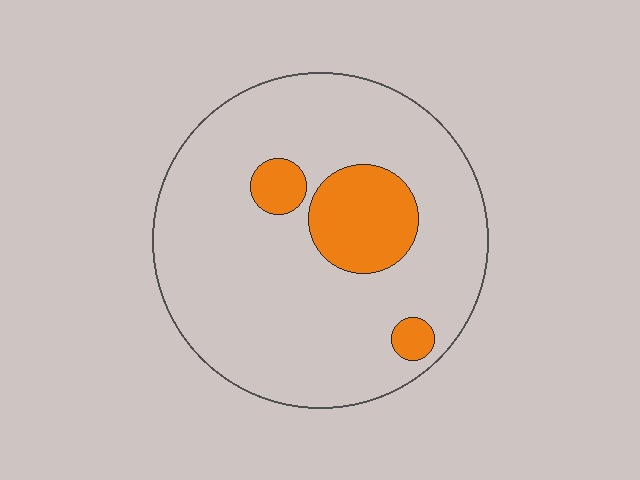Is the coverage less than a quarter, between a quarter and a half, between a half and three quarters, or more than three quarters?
Less than a quarter.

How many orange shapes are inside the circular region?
3.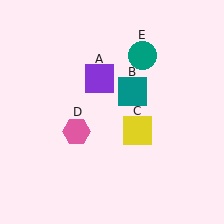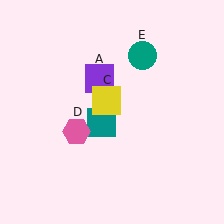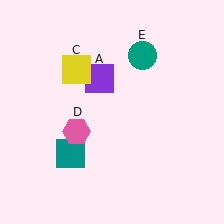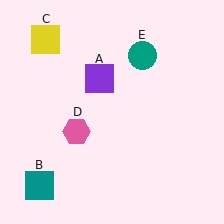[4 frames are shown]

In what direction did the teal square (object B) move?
The teal square (object B) moved down and to the left.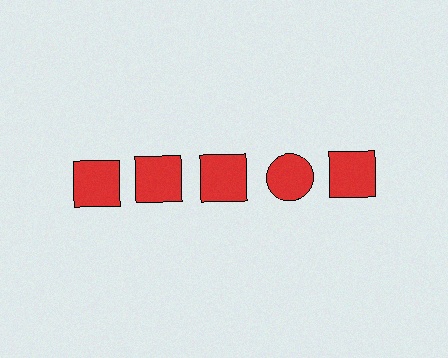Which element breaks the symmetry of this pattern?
The red circle in the top row, second from right column breaks the symmetry. All other shapes are red squares.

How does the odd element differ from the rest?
It has a different shape: circle instead of square.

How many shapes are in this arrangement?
There are 5 shapes arranged in a grid pattern.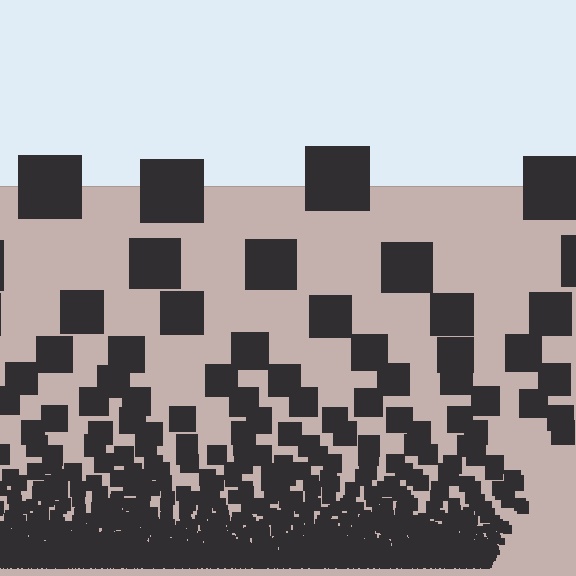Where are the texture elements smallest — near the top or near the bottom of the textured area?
Near the bottom.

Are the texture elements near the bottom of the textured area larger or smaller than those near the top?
Smaller. The gradient is inverted — elements near the bottom are smaller and denser.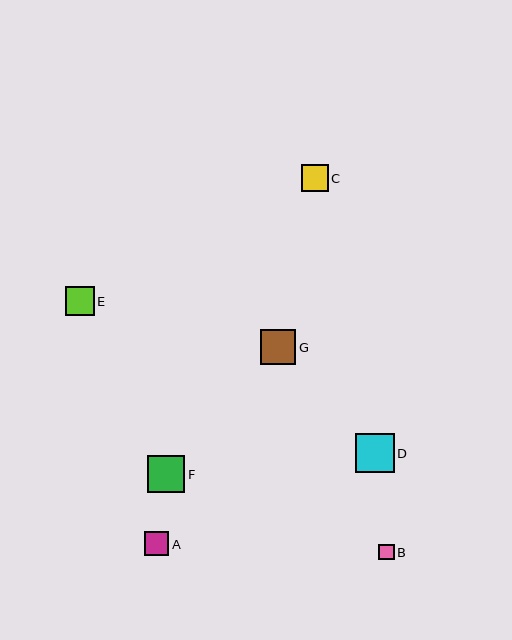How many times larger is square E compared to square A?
Square E is approximately 1.2 times the size of square A.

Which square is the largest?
Square D is the largest with a size of approximately 39 pixels.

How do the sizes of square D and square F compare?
Square D and square F are approximately the same size.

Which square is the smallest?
Square B is the smallest with a size of approximately 15 pixels.